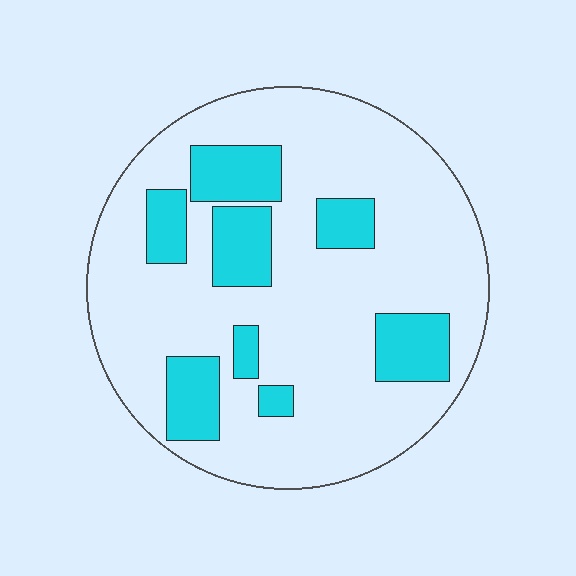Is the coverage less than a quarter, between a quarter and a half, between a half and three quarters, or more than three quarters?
Less than a quarter.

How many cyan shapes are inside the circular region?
8.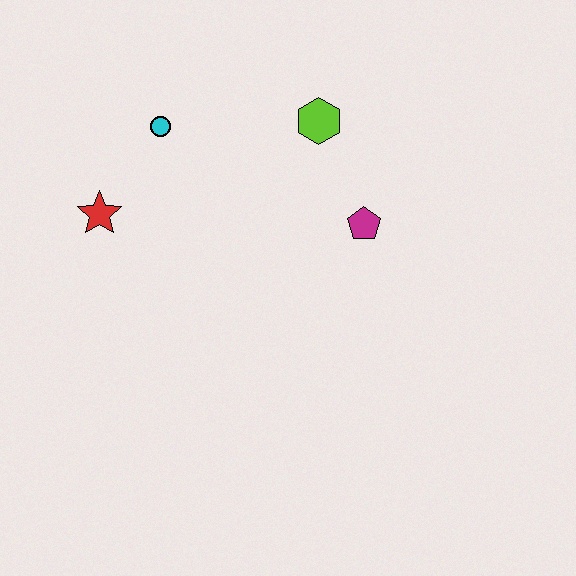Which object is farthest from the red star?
The magenta pentagon is farthest from the red star.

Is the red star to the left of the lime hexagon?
Yes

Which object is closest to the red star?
The cyan circle is closest to the red star.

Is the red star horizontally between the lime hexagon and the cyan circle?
No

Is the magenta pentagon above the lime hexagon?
No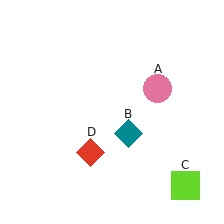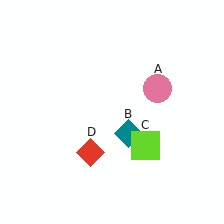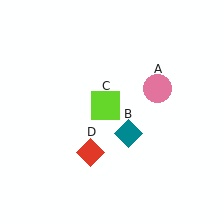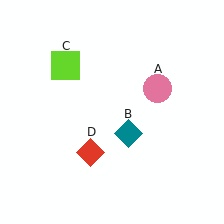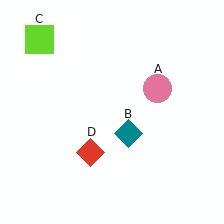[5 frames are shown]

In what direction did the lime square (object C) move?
The lime square (object C) moved up and to the left.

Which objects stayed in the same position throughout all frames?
Pink circle (object A) and teal diamond (object B) and red diamond (object D) remained stationary.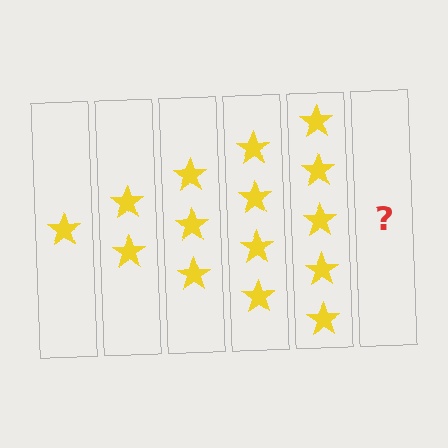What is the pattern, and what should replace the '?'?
The pattern is that each step adds one more star. The '?' should be 6 stars.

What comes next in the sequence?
The next element should be 6 stars.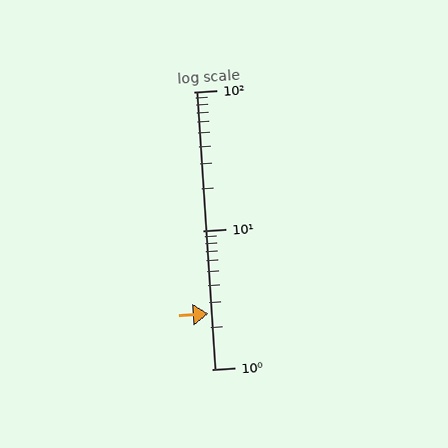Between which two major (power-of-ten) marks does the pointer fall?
The pointer is between 1 and 10.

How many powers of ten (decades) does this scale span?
The scale spans 2 decades, from 1 to 100.